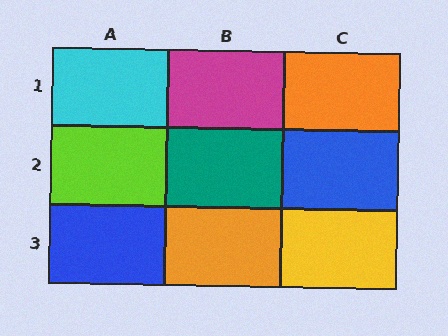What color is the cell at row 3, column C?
Yellow.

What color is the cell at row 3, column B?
Orange.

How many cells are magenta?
1 cell is magenta.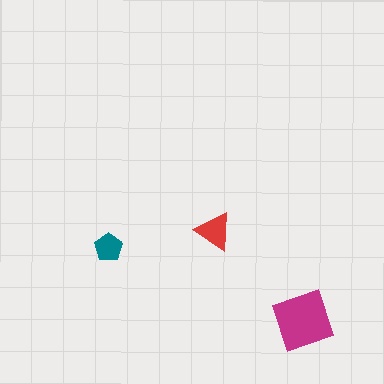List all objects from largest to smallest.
The magenta diamond, the red triangle, the teal pentagon.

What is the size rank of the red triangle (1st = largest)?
2nd.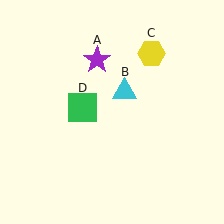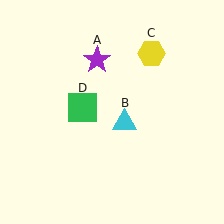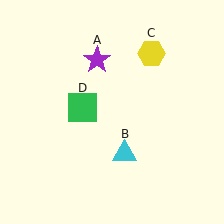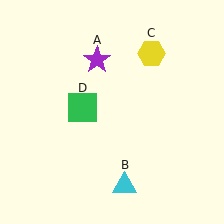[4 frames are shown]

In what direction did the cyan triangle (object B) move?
The cyan triangle (object B) moved down.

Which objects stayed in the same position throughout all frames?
Purple star (object A) and yellow hexagon (object C) and green square (object D) remained stationary.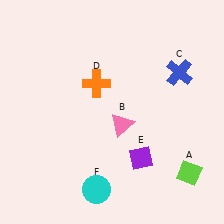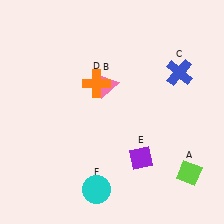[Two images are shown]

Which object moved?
The pink triangle (B) moved up.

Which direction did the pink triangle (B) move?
The pink triangle (B) moved up.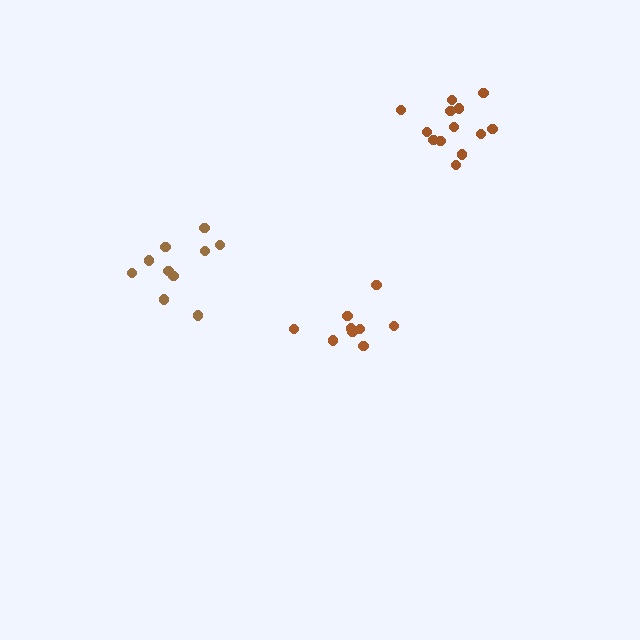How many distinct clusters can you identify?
There are 3 distinct clusters.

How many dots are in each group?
Group 1: 9 dots, Group 2: 10 dots, Group 3: 13 dots (32 total).